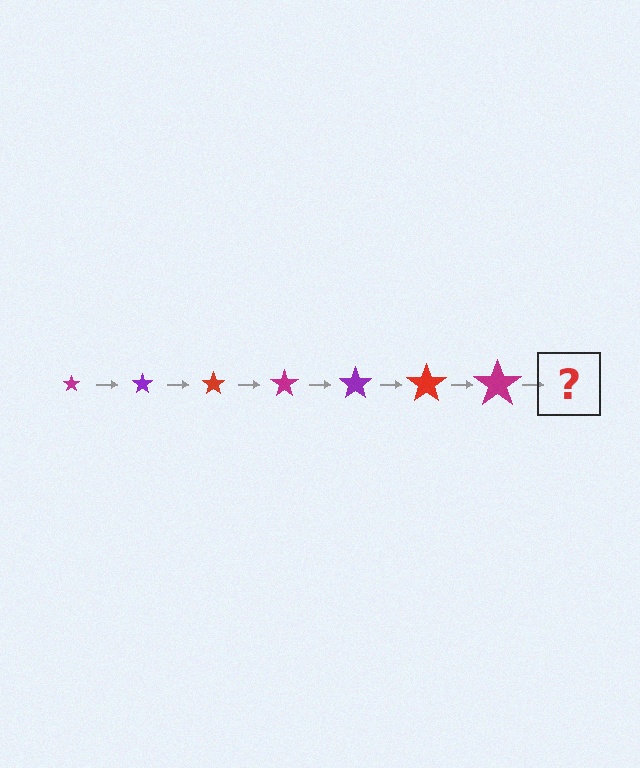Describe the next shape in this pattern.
It should be a purple star, larger than the previous one.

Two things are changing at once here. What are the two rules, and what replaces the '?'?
The two rules are that the star grows larger each step and the color cycles through magenta, purple, and red. The '?' should be a purple star, larger than the previous one.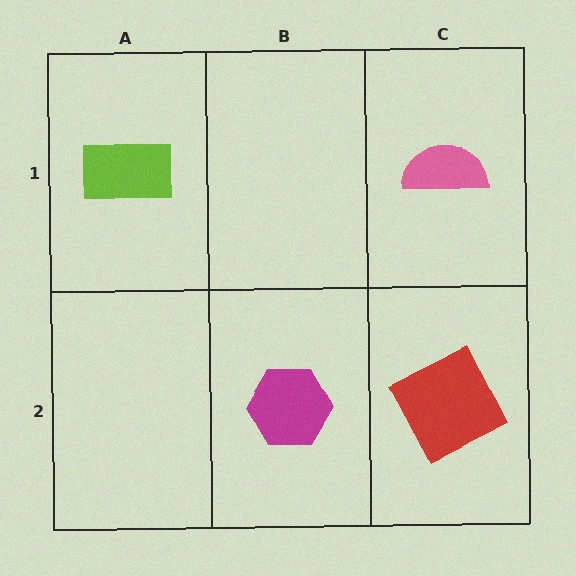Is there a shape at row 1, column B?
No, that cell is empty.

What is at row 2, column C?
A red square.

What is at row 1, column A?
A lime rectangle.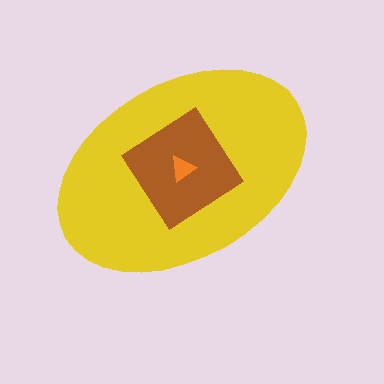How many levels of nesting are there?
3.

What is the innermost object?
The orange triangle.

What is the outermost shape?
The yellow ellipse.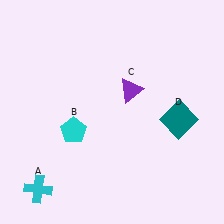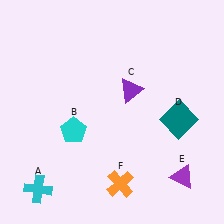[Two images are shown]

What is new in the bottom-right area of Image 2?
A purple triangle (E) was added in the bottom-right area of Image 2.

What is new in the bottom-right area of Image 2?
An orange cross (F) was added in the bottom-right area of Image 2.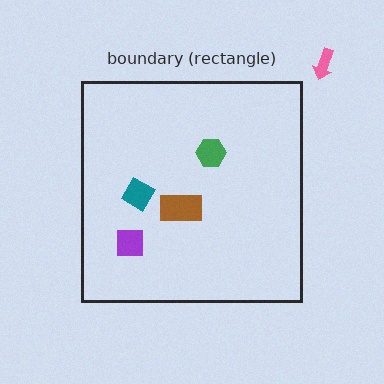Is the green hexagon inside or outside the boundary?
Inside.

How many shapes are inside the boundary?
4 inside, 1 outside.